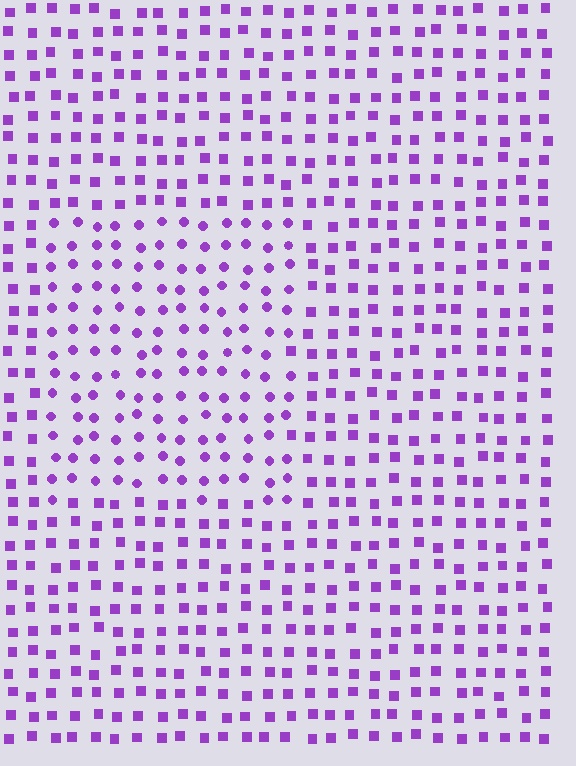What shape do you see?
I see a rectangle.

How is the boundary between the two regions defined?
The boundary is defined by a change in element shape: circles inside vs. squares outside. All elements share the same color and spacing.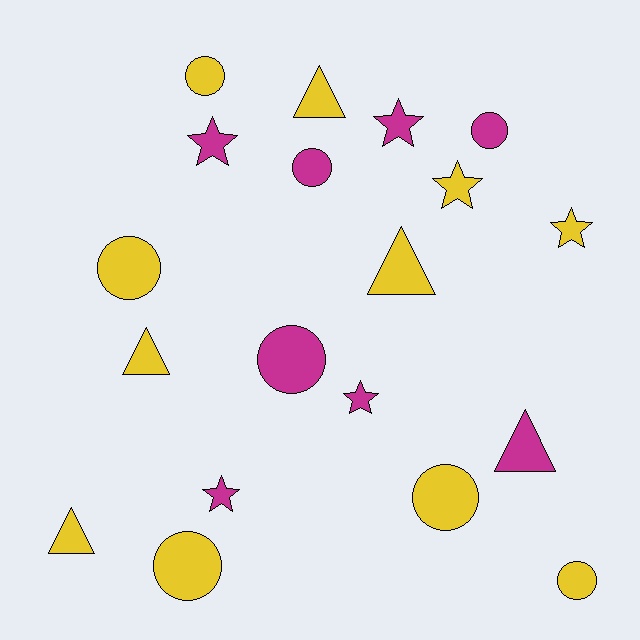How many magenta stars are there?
There are 4 magenta stars.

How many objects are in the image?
There are 19 objects.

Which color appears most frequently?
Yellow, with 11 objects.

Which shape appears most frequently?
Circle, with 8 objects.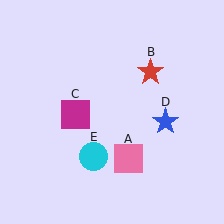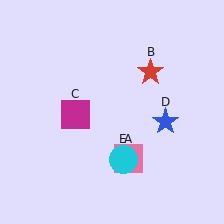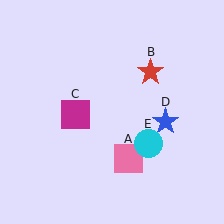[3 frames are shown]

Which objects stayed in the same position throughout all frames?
Pink square (object A) and red star (object B) and magenta square (object C) and blue star (object D) remained stationary.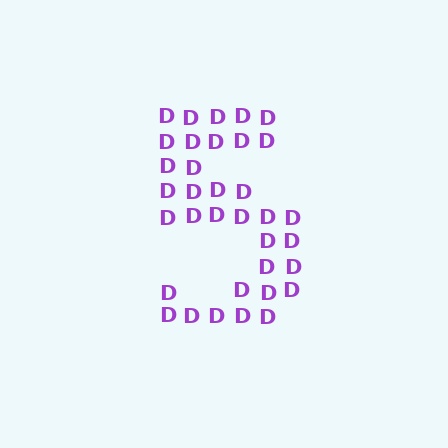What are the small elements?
The small elements are letter D's.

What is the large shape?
The large shape is the digit 5.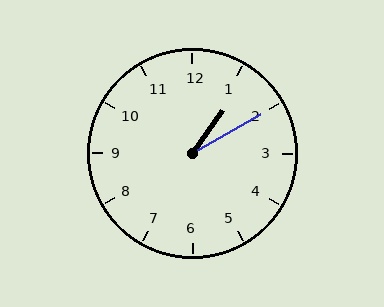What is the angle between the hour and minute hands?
Approximately 25 degrees.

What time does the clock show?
1:10.